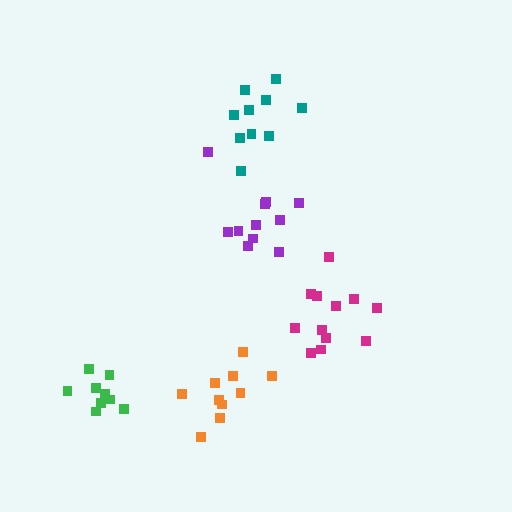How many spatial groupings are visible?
There are 5 spatial groupings.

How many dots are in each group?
Group 1: 12 dots, Group 2: 9 dots, Group 3: 10 dots, Group 4: 10 dots, Group 5: 12 dots (53 total).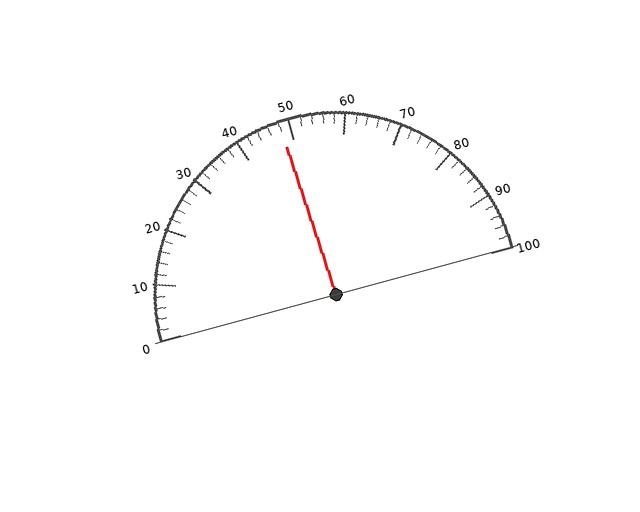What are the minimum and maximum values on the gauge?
The gauge ranges from 0 to 100.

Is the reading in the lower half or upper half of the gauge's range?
The reading is in the lower half of the range (0 to 100).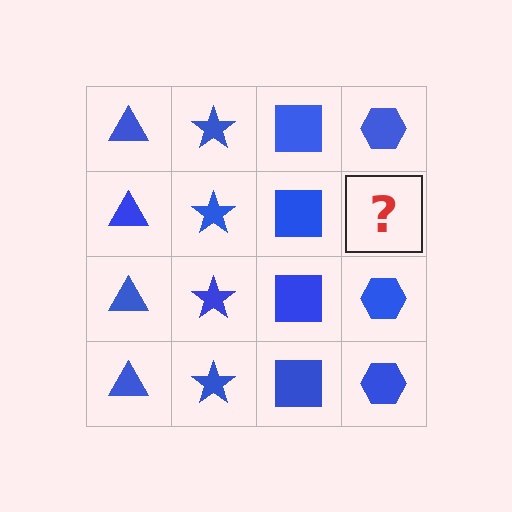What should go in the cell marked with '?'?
The missing cell should contain a blue hexagon.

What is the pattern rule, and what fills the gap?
The rule is that each column has a consistent shape. The gap should be filled with a blue hexagon.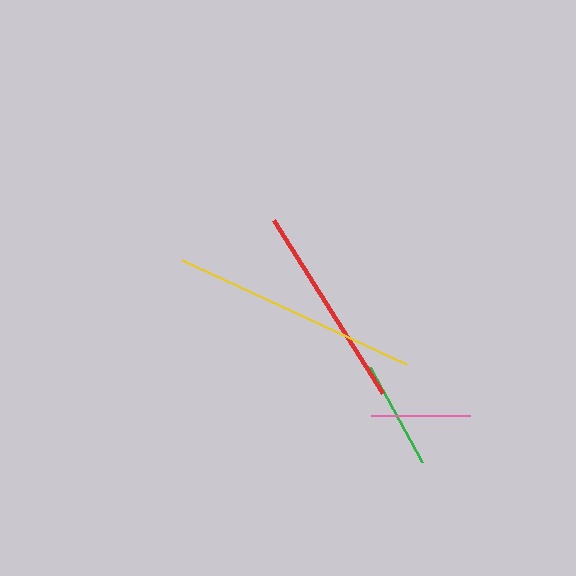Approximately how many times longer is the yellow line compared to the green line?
The yellow line is approximately 2.3 times the length of the green line.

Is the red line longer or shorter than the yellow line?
The yellow line is longer than the red line.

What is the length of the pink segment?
The pink segment is approximately 100 pixels long.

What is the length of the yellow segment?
The yellow segment is approximately 247 pixels long.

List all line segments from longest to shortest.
From longest to shortest: yellow, red, green, pink.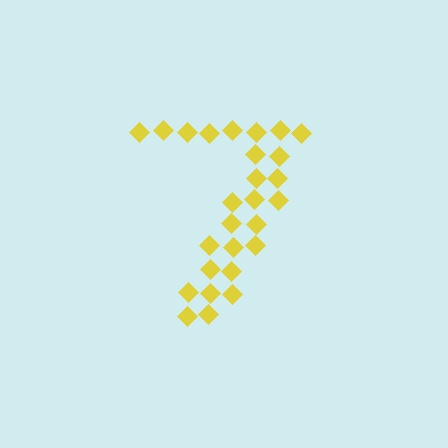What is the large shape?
The large shape is the digit 7.